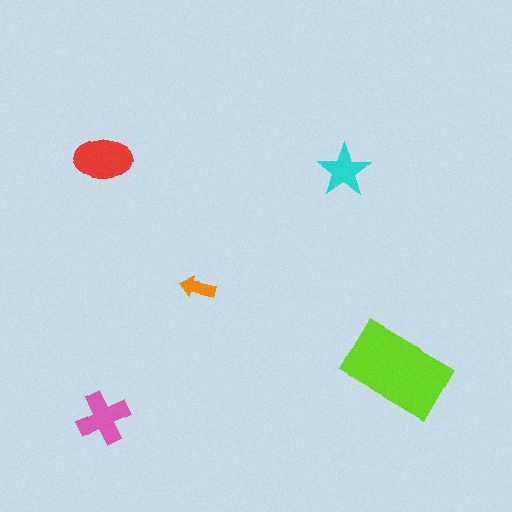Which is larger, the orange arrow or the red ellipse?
The red ellipse.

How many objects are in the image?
There are 5 objects in the image.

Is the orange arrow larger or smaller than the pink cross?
Smaller.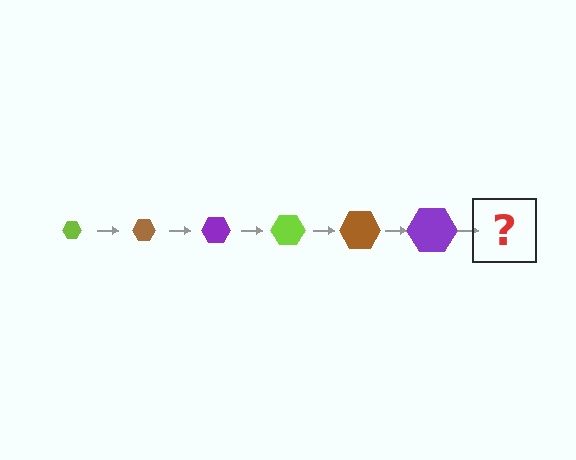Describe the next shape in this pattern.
It should be a lime hexagon, larger than the previous one.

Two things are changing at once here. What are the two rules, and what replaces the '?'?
The two rules are that the hexagon grows larger each step and the color cycles through lime, brown, and purple. The '?' should be a lime hexagon, larger than the previous one.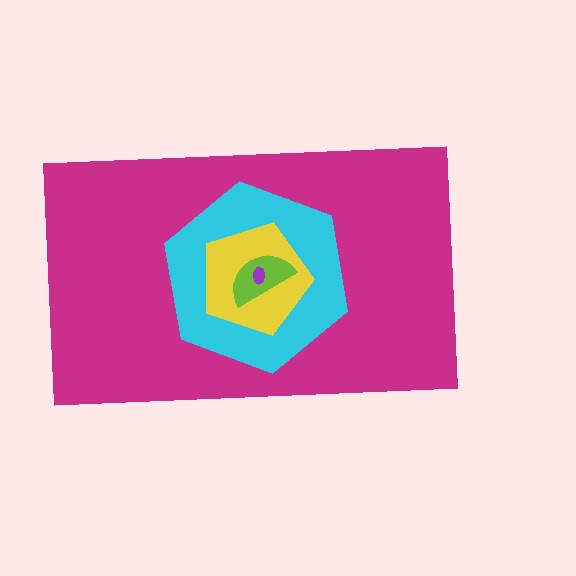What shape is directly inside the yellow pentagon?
The lime semicircle.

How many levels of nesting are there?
5.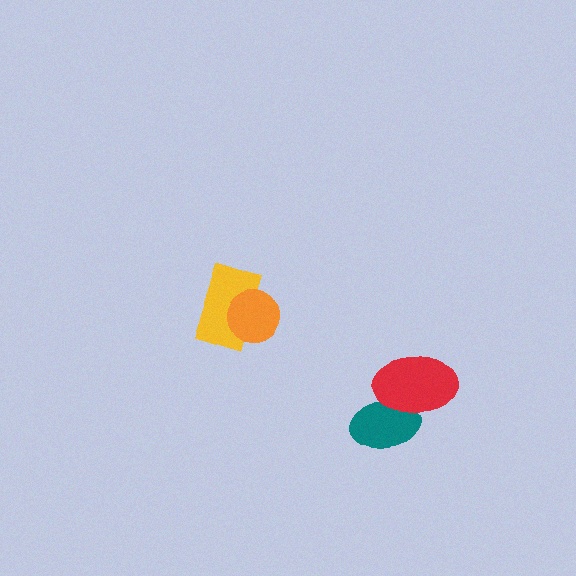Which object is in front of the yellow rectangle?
The orange circle is in front of the yellow rectangle.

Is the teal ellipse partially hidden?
Yes, it is partially covered by another shape.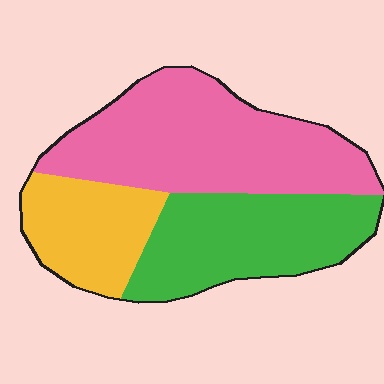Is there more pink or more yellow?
Pink.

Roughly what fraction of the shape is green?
Green covers around 35% of the shape.